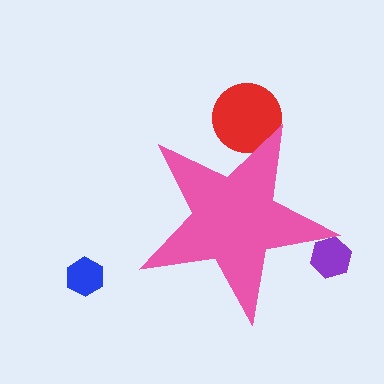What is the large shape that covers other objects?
A pink star.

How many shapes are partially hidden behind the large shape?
2 shapes are partially hidden.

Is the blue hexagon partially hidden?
No, the blue hexagon is fully visible.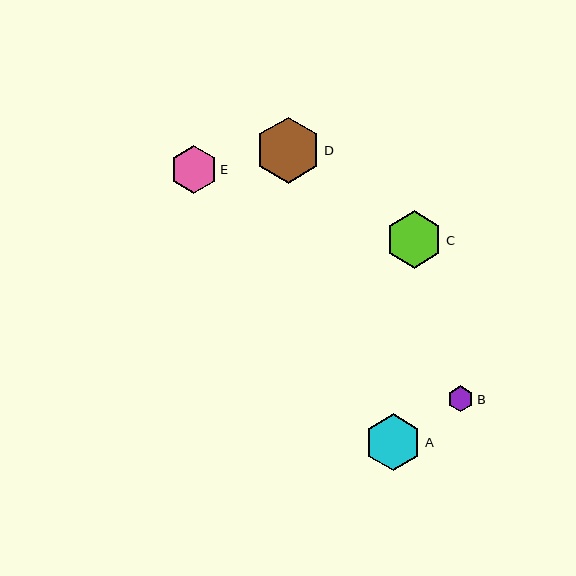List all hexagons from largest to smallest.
From largest to smallest: D, C, A, E, B.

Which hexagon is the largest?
Hexagon D is the largest with a size of approximately 66 pixels.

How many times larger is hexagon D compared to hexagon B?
Hexagon D is approximately 2.5 times the size of hexagon B.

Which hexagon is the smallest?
Hexagon B is the smallest with a size of approximately 26 pixels.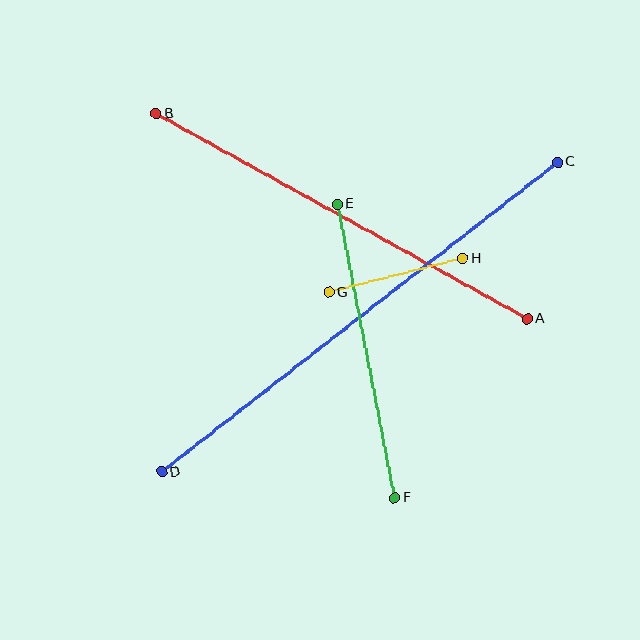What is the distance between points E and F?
The distance is approximately 299 pixels.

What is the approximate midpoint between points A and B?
The midpoint is at approximately (342, 216) pixels.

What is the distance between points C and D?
The distance is approximately 503 pixels.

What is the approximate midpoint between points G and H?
The midpoint is at approximately (396, 275) pixels.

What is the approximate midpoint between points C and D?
The midpoint is at approximately (360, 317) pixels.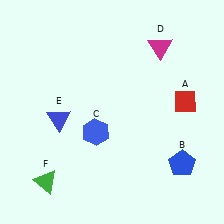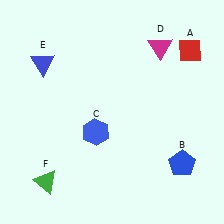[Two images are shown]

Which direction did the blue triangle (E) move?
The blue triangle (E) moved up.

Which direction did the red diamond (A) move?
The red diamond (A) moved up.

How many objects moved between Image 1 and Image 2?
2 objects moved between the two images.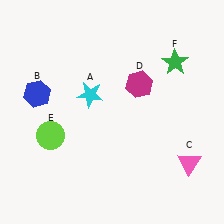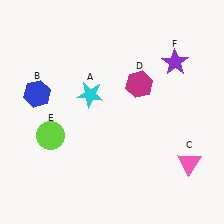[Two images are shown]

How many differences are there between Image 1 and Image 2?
There is 1 difference between the two images.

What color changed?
The star (F) changed from green in Image 1 to purple in Image 2.